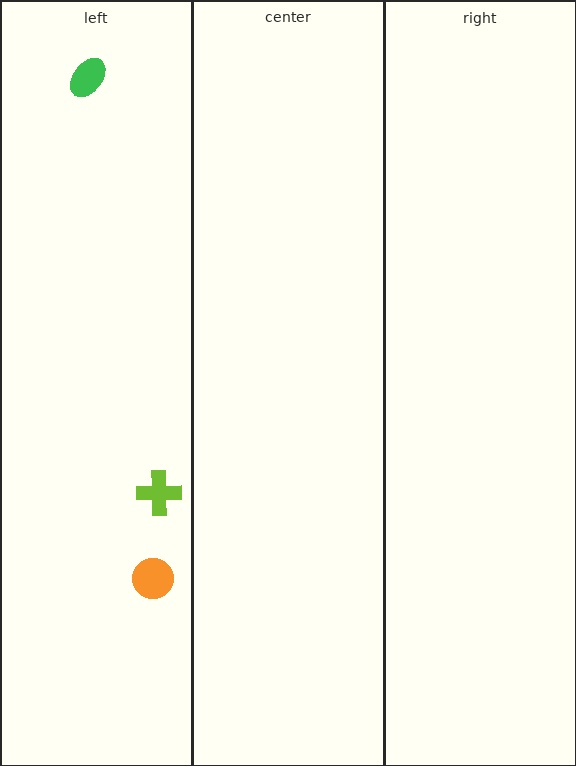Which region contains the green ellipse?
The left region.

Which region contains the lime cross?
The left region.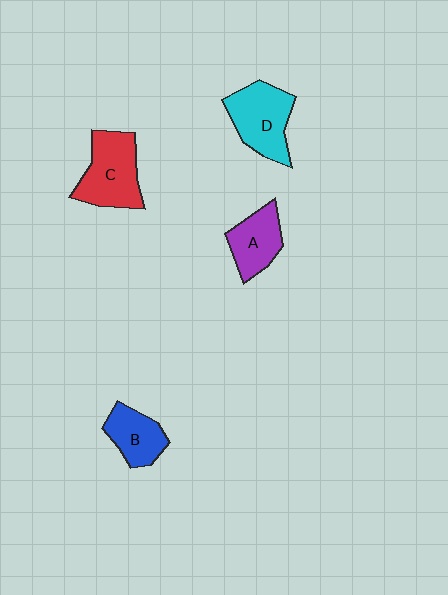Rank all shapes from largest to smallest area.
From largest to smallest: C (red), D (cyan), A (purple), B (blue).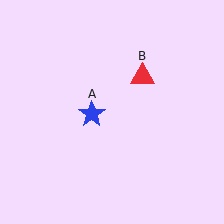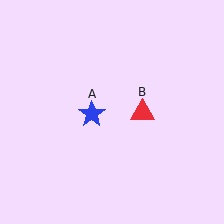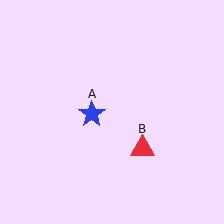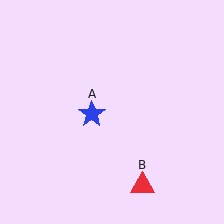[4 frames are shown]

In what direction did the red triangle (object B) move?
The red triangle (object B) moved down.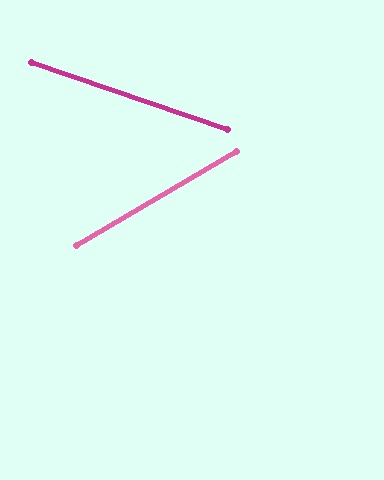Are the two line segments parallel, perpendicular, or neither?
Neither parallel nor perpendicular — they differ by about 49°.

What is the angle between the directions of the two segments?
Approximately 49 degrees.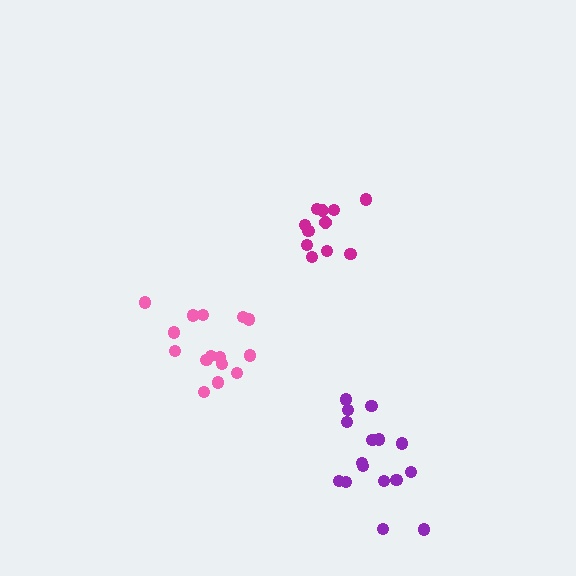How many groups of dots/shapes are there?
There are 3 groups.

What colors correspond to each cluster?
The clusters are colored: purple, pink, magenta.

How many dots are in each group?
Group 1: 16 dots, Group 2: 15 dots, Group 3: 11 dots (42 total).